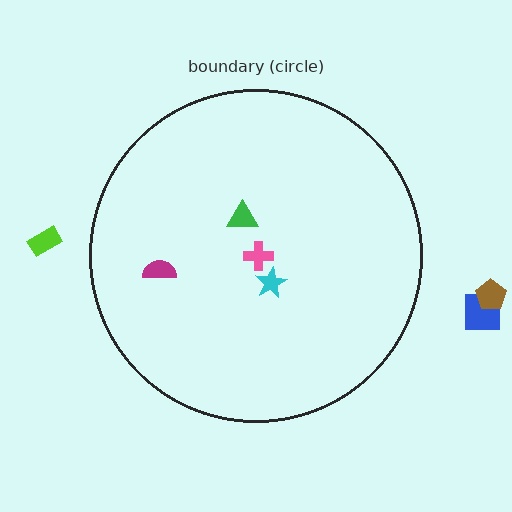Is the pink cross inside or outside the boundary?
Inside.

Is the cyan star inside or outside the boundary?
Inside.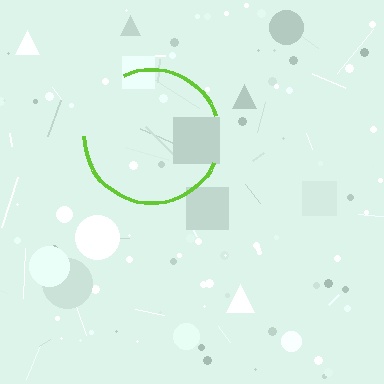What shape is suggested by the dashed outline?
The dashed outline suggests a circle.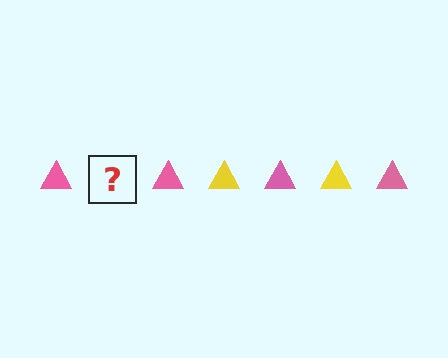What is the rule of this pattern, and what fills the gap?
The rule is that the pattern cycles through pink, yellow triangles. The gap should be filled with a yellow triangle.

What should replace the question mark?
The question mark should be replaced with a yellow triangle.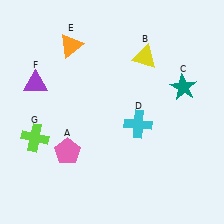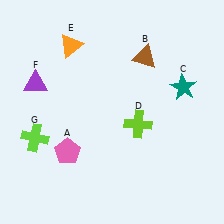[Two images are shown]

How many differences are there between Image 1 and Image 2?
There are 2 differences between the two images.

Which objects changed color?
B changed from yellow to brown. D changed from cyan to lime.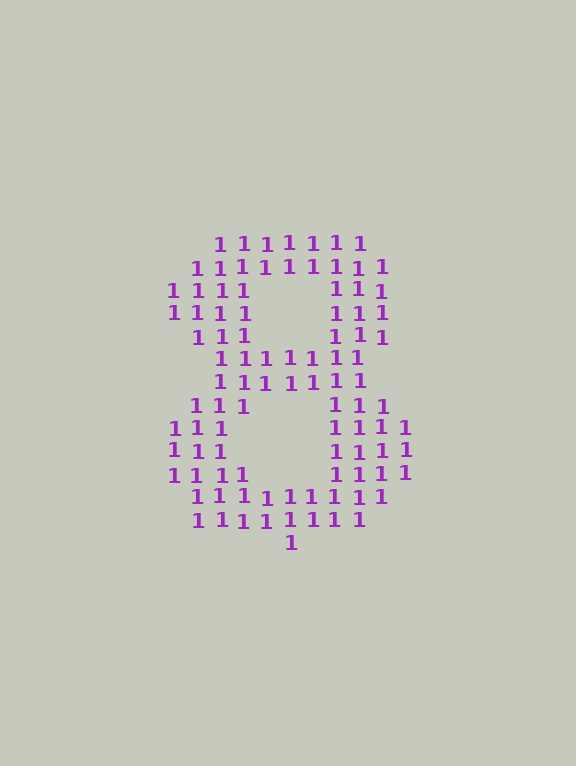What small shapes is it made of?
It is made of small digit 1's.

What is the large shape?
The large shape is the digit 8.